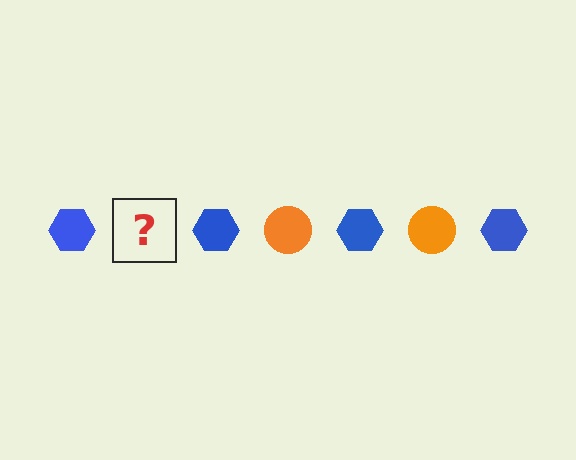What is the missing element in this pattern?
The missing element is an orange circle.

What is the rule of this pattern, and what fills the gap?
The rule is that the pattern alternates between blue hexagon and orange circle. The gap should be filled with an orange circle.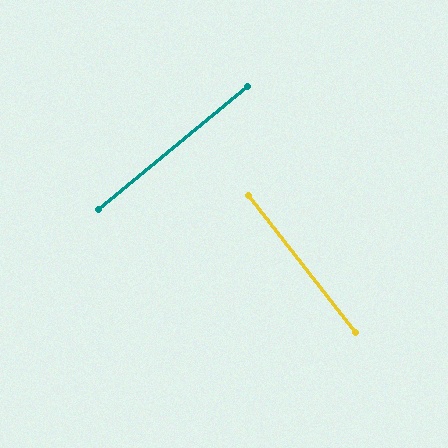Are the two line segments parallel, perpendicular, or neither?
Perpendicular — they meet at approximately 88°.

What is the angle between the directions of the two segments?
Approximately 88 degrees.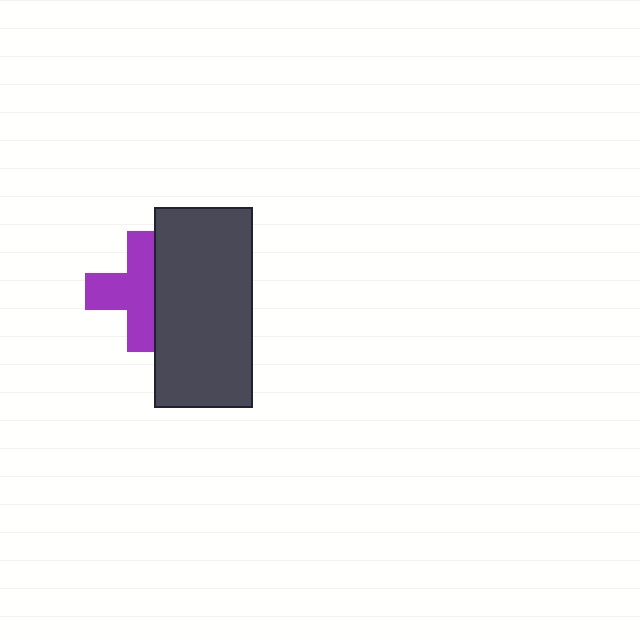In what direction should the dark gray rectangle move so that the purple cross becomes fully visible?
The dark gray rectangle should move right. That is the shortest direction to clear the overlap and leave the purple cross fully visible.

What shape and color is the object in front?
The object in front is a dark gray rectangle.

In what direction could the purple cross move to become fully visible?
The purple cross could move left. That would shift it out from behind the dark gray rectangle entirely.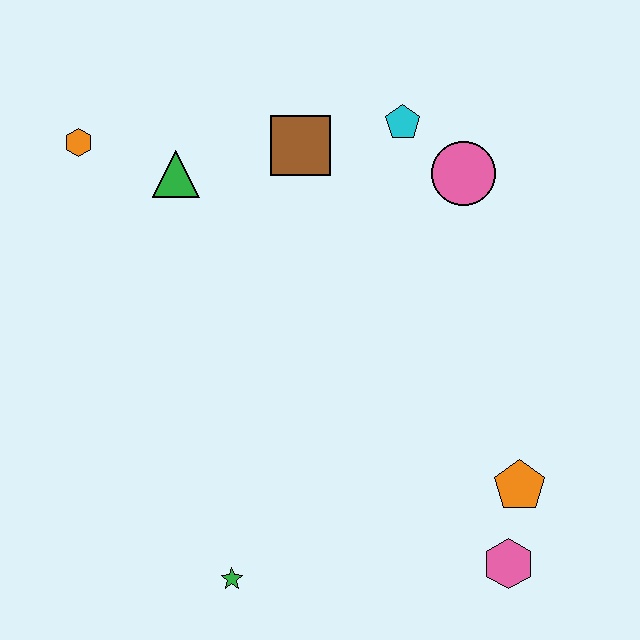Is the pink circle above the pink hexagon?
Yes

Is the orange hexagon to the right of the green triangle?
No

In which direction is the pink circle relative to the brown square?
The pink circle is to the right of the brown square.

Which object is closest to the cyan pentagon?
The pink circle is closest to the cyan pentagon.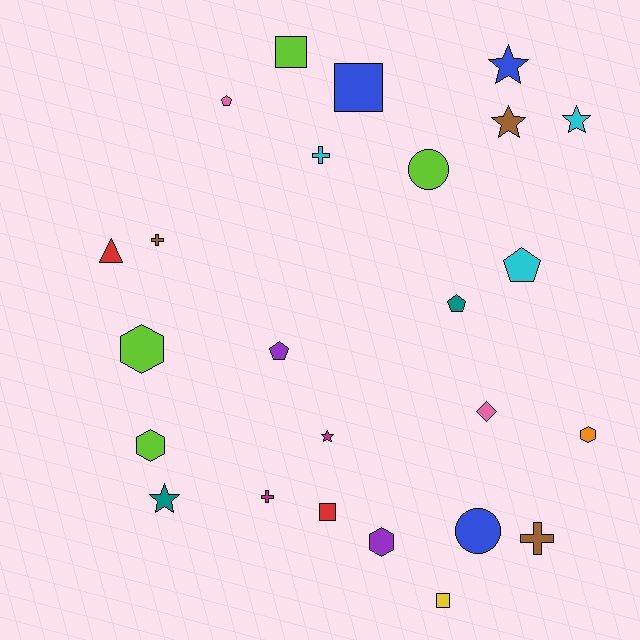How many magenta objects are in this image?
There are 2 magenta objects.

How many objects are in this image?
There are 25 objects.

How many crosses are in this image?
There are 4 crosses.